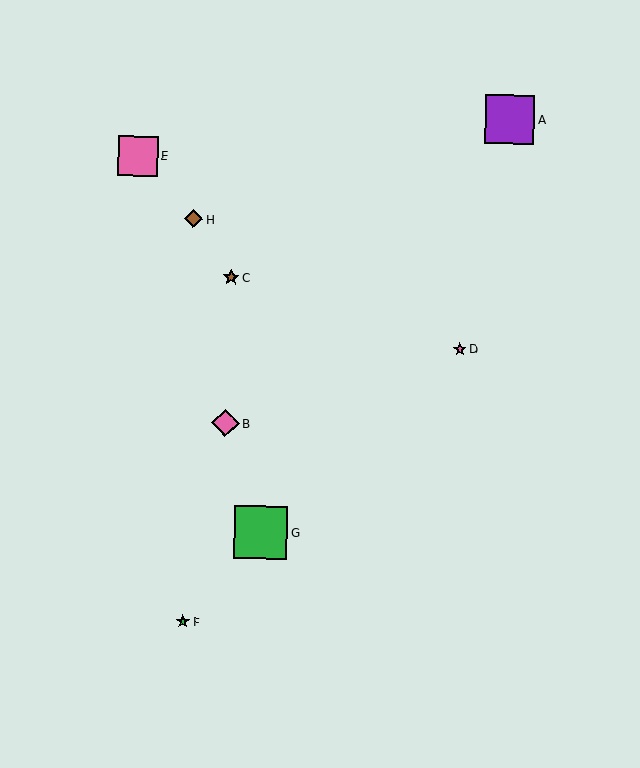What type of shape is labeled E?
Shape E is a pink square.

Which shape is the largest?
The green square (labeled G) is the largest.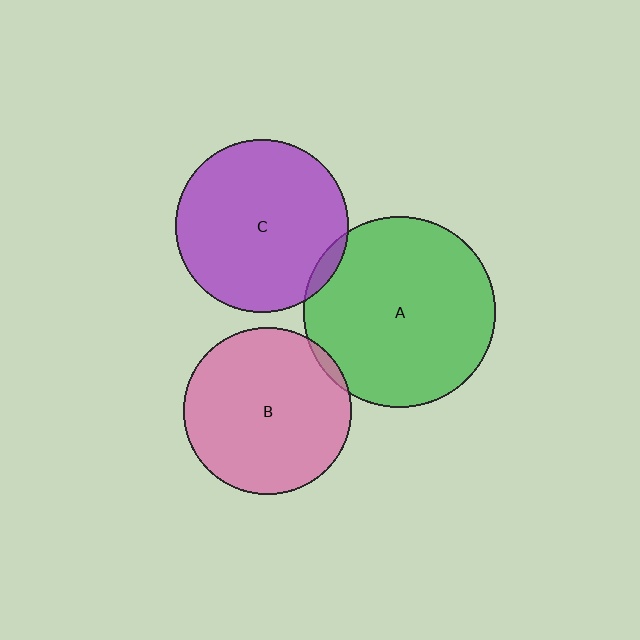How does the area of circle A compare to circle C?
Approximately 1.2 times.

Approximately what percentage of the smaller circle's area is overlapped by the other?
Approximately 5%.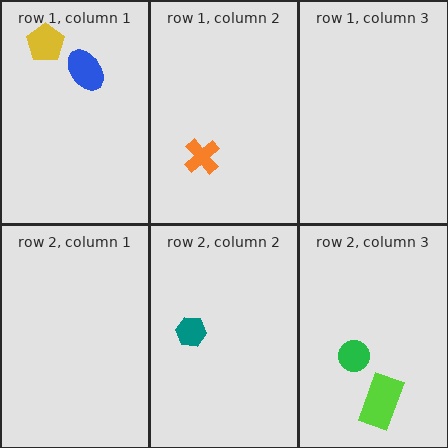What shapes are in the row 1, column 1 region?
The yellow pentagon, the blue ellipse.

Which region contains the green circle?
The row 2, column 3 region.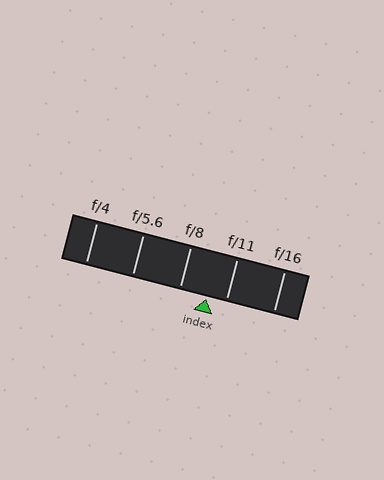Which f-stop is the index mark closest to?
The index mark is closest to f/11.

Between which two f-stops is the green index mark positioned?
The index mark is between f/8 and f/11.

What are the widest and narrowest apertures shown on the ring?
The widest aperture shown is f/4 and the narrowest is f/16.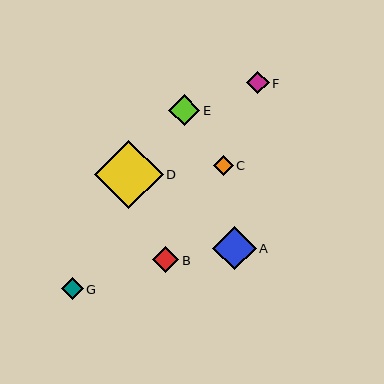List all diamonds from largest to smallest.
From largest to smallest: D, A, E, B, F, G, C.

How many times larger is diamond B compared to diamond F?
Diamond B is approximately 1.2 times the size of diamond F.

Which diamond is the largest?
Diamond D is the largest with a size of approximately 68 pixels.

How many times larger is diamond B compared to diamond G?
Diamond B is approximately 1.2 times the size of diamond G.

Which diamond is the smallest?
Diamond C is the smallest with a size of approximately 20 pixels.